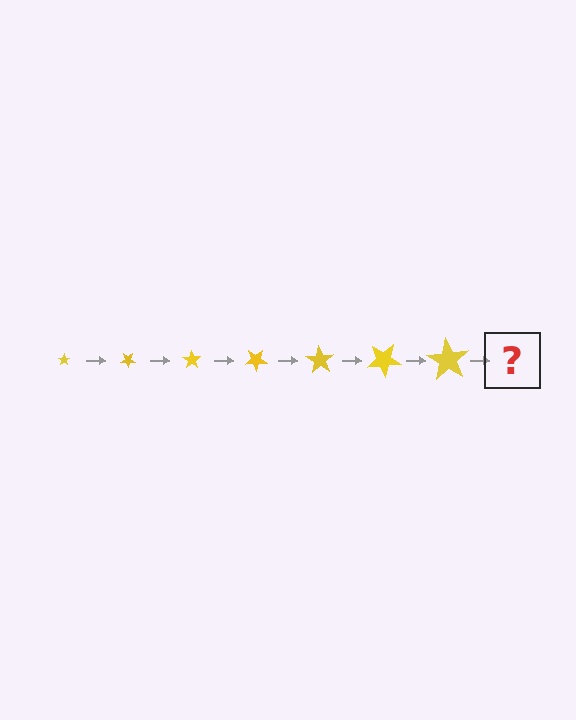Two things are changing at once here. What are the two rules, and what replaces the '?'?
The two rules are that the star grows larger each step and it rotates 35 degrees each step. The '?' should be a star, larger than the previous one and rotated 245 degrees from the start.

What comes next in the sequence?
The next element should be a star, larger than the previous one and rotated 245 degrees from the start.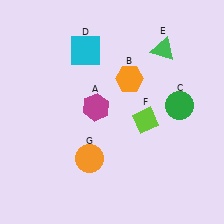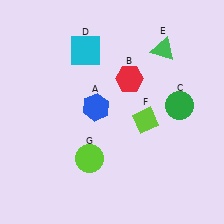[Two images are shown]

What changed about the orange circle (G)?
In Image 1, G is orange. In Image 2, it changed to lime.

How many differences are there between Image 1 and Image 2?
There are 3 differences between the two images.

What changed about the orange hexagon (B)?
In Image 1, B is orange. In Image 2, it changed to red.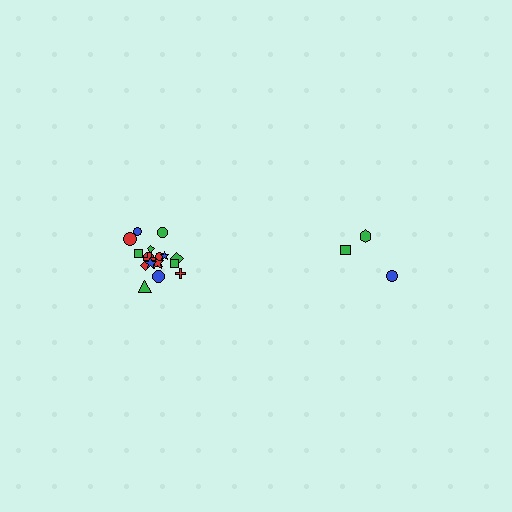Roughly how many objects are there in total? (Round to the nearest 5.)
Roughly 20 objects in total.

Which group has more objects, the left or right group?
The left group.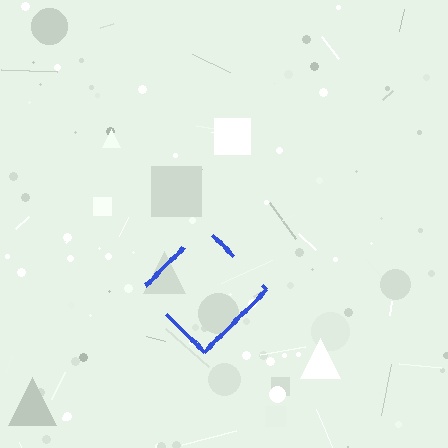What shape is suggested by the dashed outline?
The dashed outline suggests a diamond.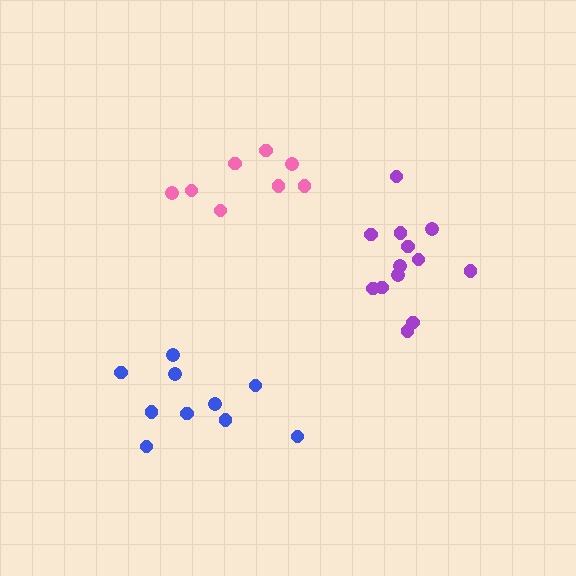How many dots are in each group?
Group 1: 10 dots, Group 2: 13 dots, Group 3: 8 dots (31 total).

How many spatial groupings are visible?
There are 3 spatial groupings.